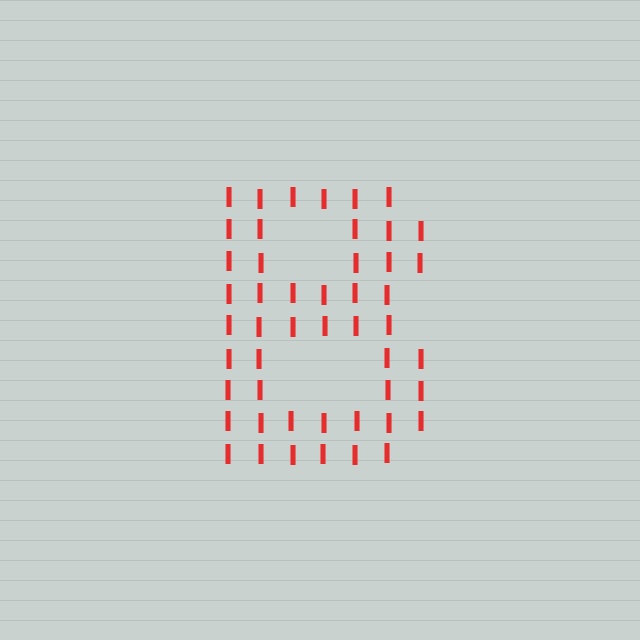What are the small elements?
The small elements are letter I's.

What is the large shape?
The large shape is the letter B.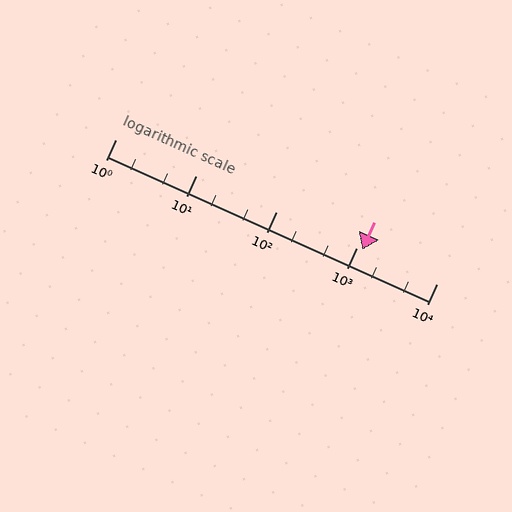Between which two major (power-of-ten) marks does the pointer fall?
The pointer is between 1000 and 10000.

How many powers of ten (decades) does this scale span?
The scale spans 4 decades, from 1 to 10000.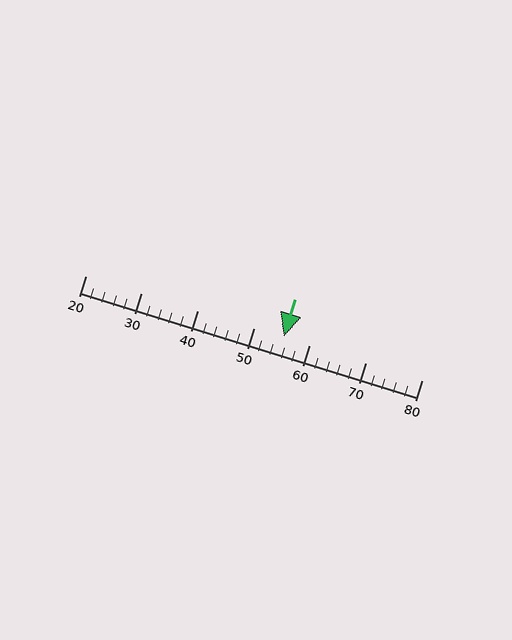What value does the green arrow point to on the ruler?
The green arrow points to approximately 55.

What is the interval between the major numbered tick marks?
The major tick marks are spaced 10 units apart.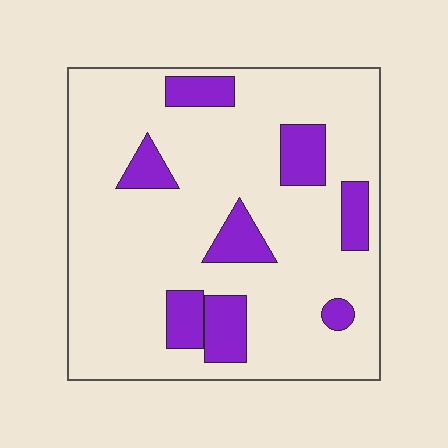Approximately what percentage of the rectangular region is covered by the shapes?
Approximately 20%.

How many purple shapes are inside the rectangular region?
8.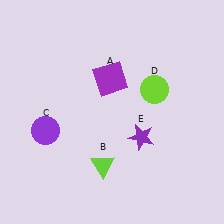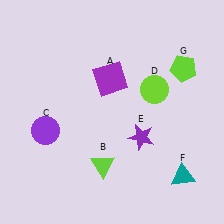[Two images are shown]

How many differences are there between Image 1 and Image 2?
There are 2 differences between the two images.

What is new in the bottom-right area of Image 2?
A teal triangle (F) was added in the bottom-right area of Image 2.